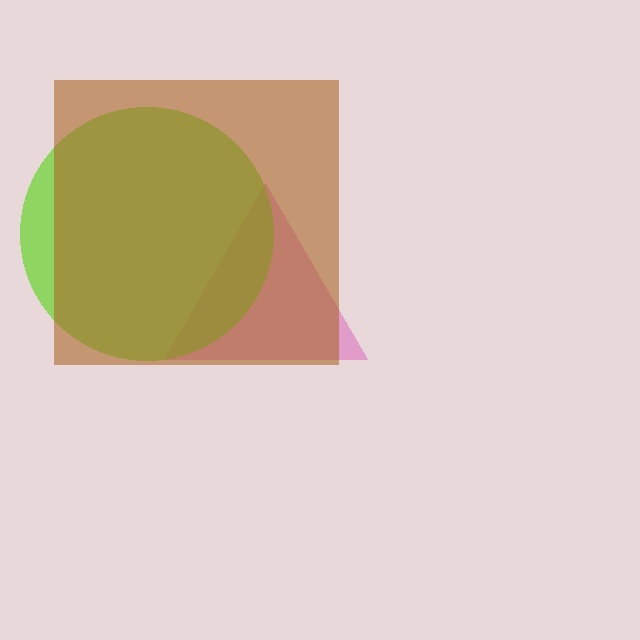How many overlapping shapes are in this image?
There are 3 overlapping shapes in the image.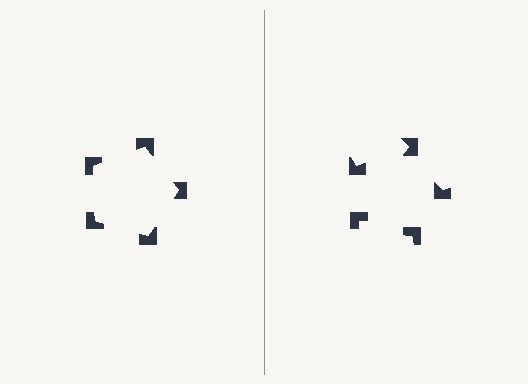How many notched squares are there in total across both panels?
10 — 5 on each side.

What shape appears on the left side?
An illusory pentagon.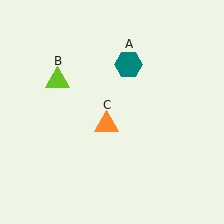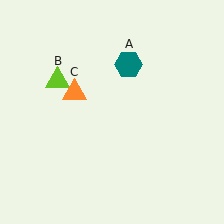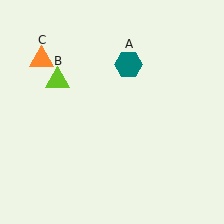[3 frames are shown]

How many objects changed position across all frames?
1 object changed position: orange triangle (object C).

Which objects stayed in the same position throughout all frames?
Teal hexagon (object A) and lime triangle (object B) remained stationary.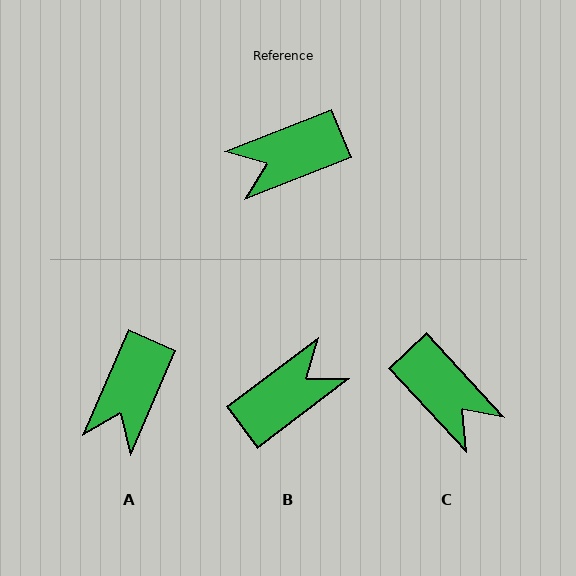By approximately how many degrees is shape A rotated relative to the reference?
Approximately 45 degrees counter-clockwise.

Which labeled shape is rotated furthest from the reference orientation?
B, about 164 degrees away.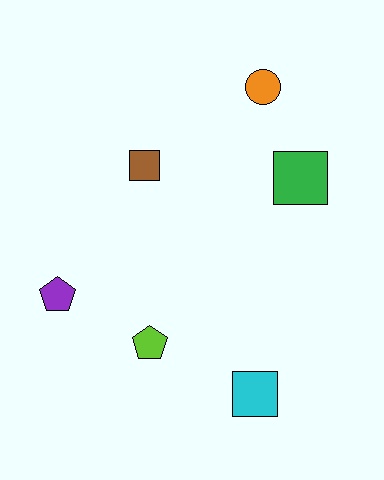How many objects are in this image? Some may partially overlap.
There are 6 objects.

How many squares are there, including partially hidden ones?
There are 3 squares.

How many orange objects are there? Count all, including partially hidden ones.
There is 1 orange object.